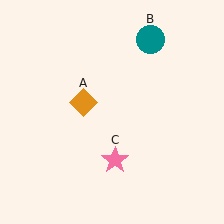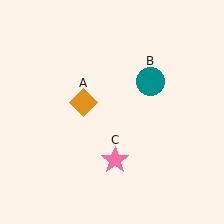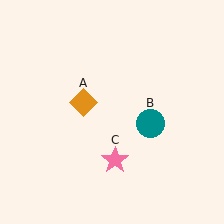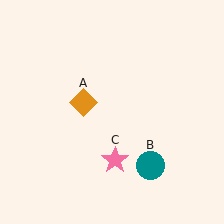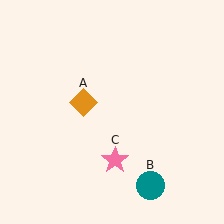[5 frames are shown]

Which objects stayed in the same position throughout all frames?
Orange diamond (object A) and pink star (object C) remained stationary.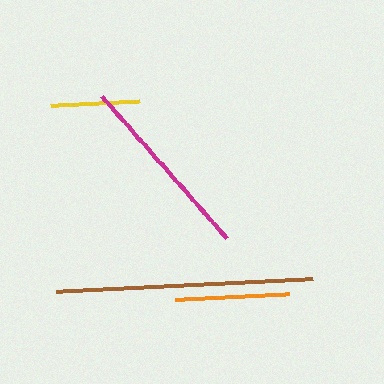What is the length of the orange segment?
The orange segment is approximately 114 pixels long.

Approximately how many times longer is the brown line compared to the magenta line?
The brown line is approximately 1.4 times the length of the magenta line.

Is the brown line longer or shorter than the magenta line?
The brown line is longer than the magenta line.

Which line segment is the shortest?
The yellow line is the shortest at approximately 90 pixels.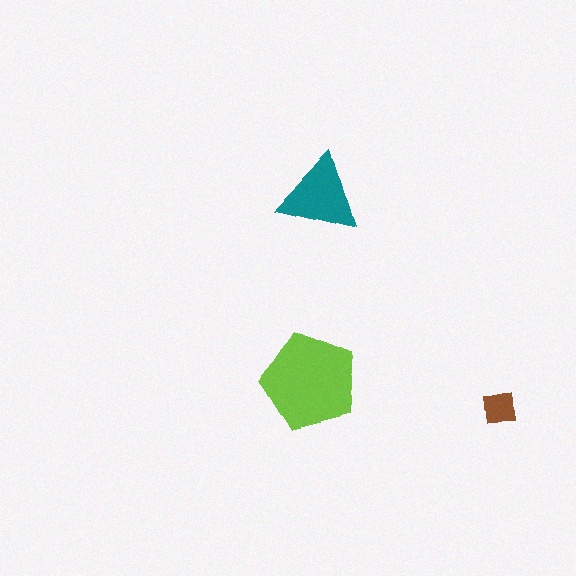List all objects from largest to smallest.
The lime pentagon, the teal triangle, the brown square.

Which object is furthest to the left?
The lime pentagon is leftmost.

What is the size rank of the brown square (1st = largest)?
3rd.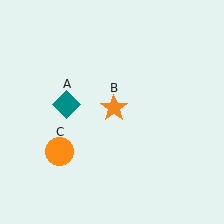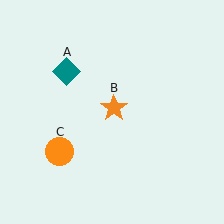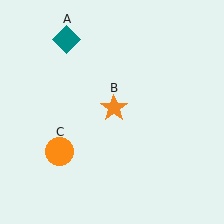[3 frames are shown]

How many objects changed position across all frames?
1 object changed position: teal diamond (object A).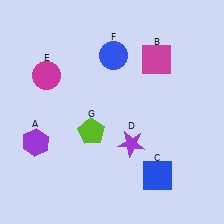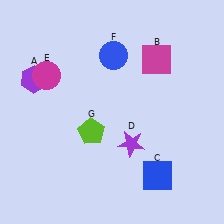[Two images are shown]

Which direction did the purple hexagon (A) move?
The purple hexagon (A) moved up.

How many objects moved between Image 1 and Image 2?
1 object moved between the two images.